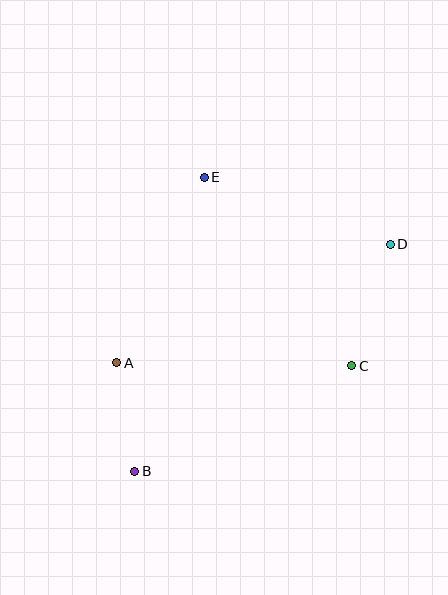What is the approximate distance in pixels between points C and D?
The distance between C and D is approximately 128 pixels.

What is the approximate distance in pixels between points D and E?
The distance between D and E is approximately 198 pixels.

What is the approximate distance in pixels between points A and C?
The distance between A and C is approximately 235 pixels.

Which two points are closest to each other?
Points A and B are closest to each other.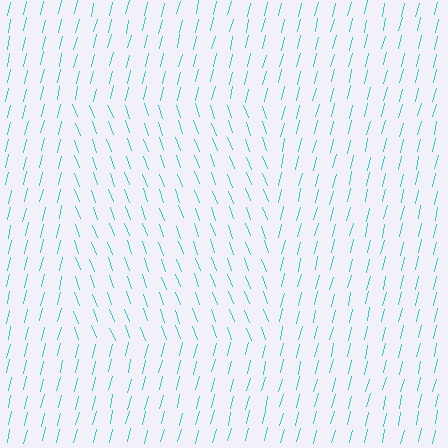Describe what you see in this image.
The image is filled with small cyan line segments. A rectangle region in the image has lines oriented differently from the surrounding lines, creating a visible texture boundary.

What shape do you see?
I see a rectangle.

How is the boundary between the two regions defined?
The boundary is defined purely by a change in line orientation (approximately 33 degrees difference). All lines are the same color and thickness.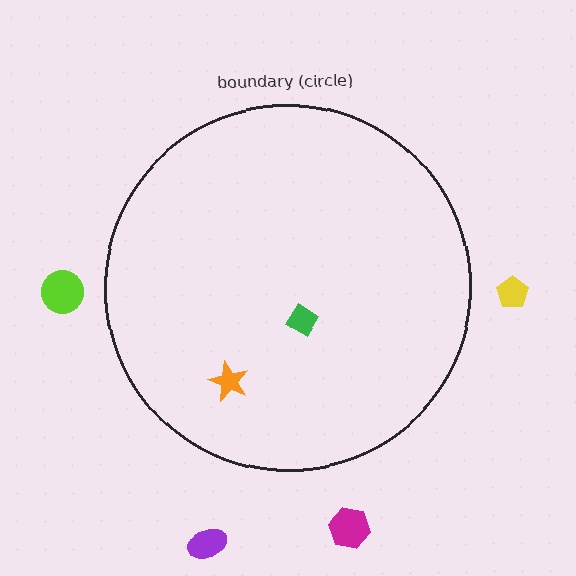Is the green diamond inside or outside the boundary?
Inside.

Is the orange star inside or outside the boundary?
Inside.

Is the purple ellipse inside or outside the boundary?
Outside.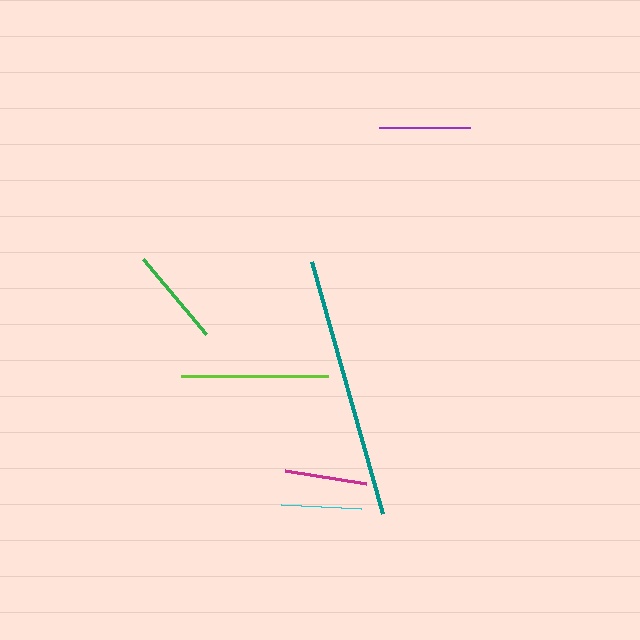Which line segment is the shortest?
The cyan line is the shortest at approximately 80 pixels.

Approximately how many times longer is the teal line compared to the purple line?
The teal line is approximately 2.9 times the length of the purple line.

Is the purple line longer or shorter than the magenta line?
The purple line is longer than the magenta line.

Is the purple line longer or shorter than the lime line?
The lime line is longer than the purple line.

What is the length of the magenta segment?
The magenta segment is approximately 81 pixels long.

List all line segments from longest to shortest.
From longest to shortest: teal, lime, green, purple, magenta, cyan.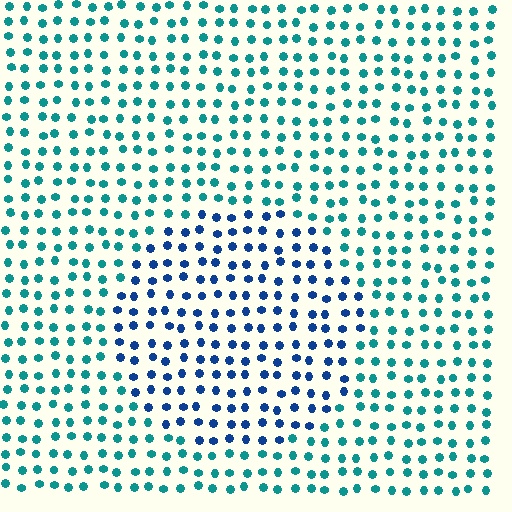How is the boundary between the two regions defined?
The boundary is defined purely by a slight shift in hue (about 40 degrees). Spacing, size, and orientation are identical on both sides.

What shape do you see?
I see a circle.